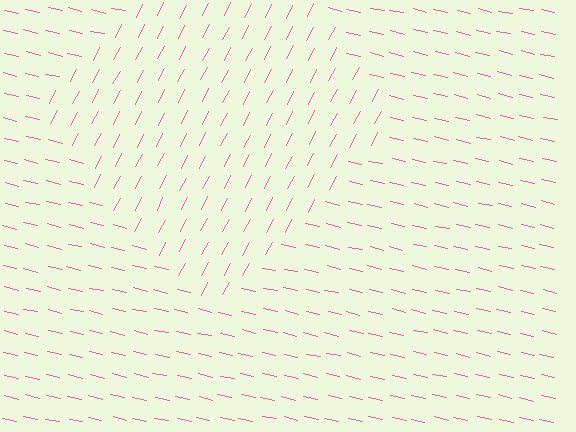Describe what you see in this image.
The image is filled with small pink line segments. A diamond region in the image has lines oriented differently from the surrounding lines, creating a visible texture boundary.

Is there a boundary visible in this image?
Yes, there is a texture boundary formed by a change in line orientation.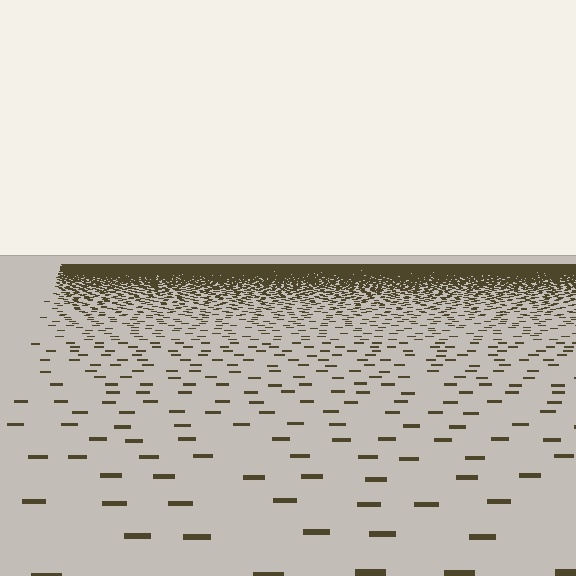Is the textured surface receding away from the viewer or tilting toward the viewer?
The surface is receding away from the viewer. Texture elements get smaller and denser toward the top.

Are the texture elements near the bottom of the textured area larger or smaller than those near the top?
Larger. Near the bottom, elements are closer to the viewer and appear at a bigger on-screen size.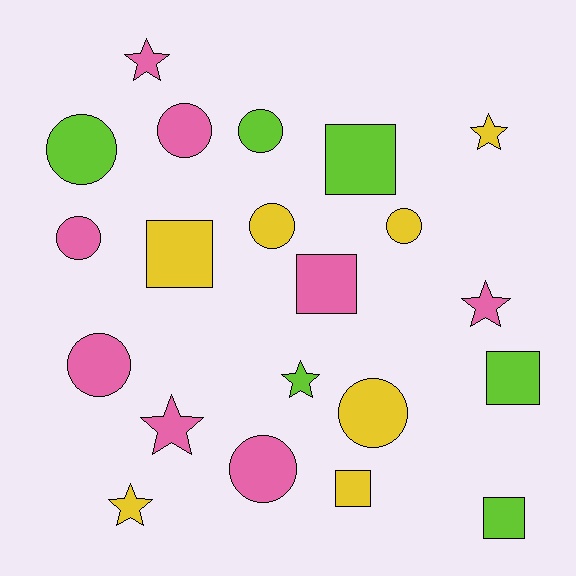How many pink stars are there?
There are 3 pink stars.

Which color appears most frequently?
Pink, with 8 objects.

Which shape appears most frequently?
Circle, with 9 objects.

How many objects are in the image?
There are 21 objects.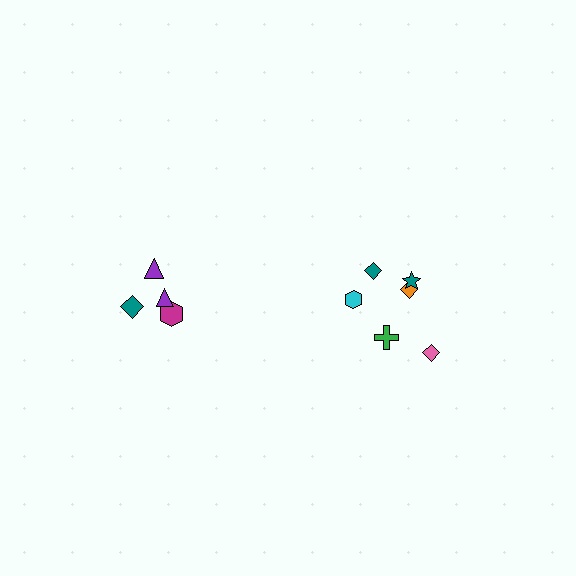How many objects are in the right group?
There are 6 objects.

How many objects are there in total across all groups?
There are 10 objects.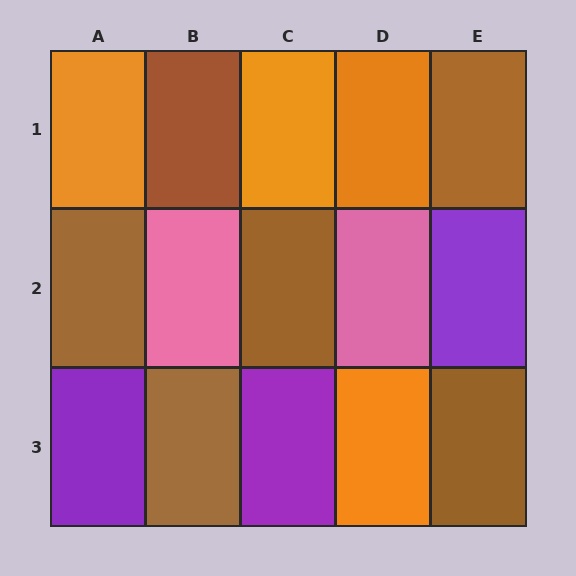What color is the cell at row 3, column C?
Purple.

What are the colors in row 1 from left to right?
Orange, brown, orange, orange, brown.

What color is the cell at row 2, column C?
Brown.